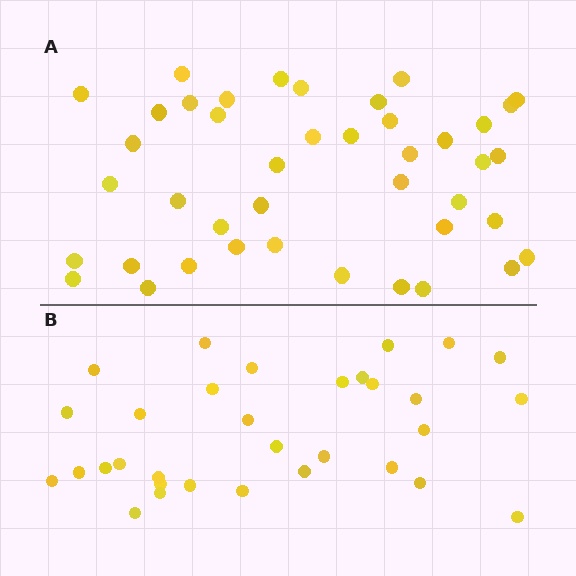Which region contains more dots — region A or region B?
Region A (the top region) has more dots.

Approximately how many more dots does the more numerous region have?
Region A has roughly 10 or so more dots than region B.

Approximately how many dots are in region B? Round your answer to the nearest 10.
About 30 dots. (The exact count is 32, which rounds to 30.)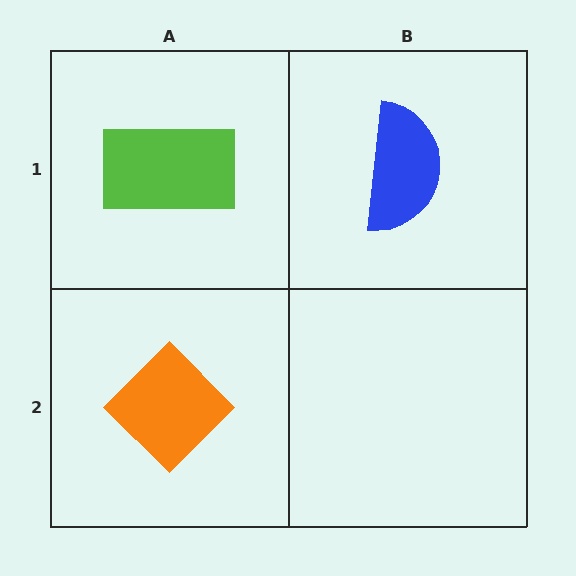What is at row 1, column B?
A blue semicircle.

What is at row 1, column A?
A lime rectangle.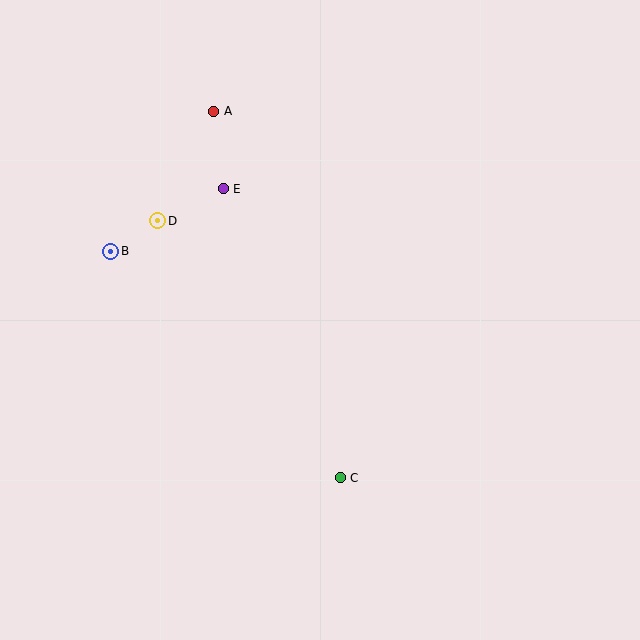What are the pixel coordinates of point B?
Point B is at (111, 251).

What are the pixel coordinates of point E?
Point E is at (223, 189).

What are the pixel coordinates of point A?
Point A is at (214, 111).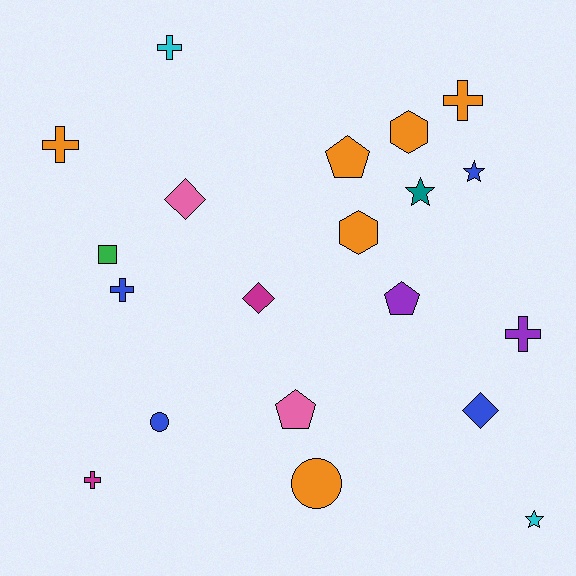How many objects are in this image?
There are 20 objects.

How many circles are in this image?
There are 2 circles.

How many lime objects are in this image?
There are no lime objects.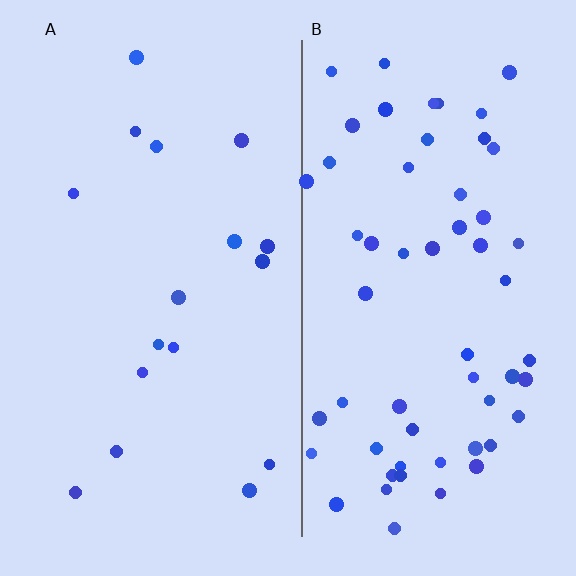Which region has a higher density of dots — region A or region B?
B (the right).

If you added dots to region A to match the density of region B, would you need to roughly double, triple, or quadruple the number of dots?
Approximately triple.